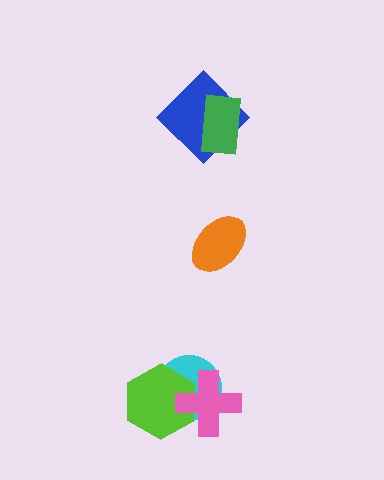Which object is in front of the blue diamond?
The green rectangle is in front of the blue diamond.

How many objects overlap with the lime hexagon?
2 objects overlap with the lime hexagon.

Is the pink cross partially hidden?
No, no other shape covers it.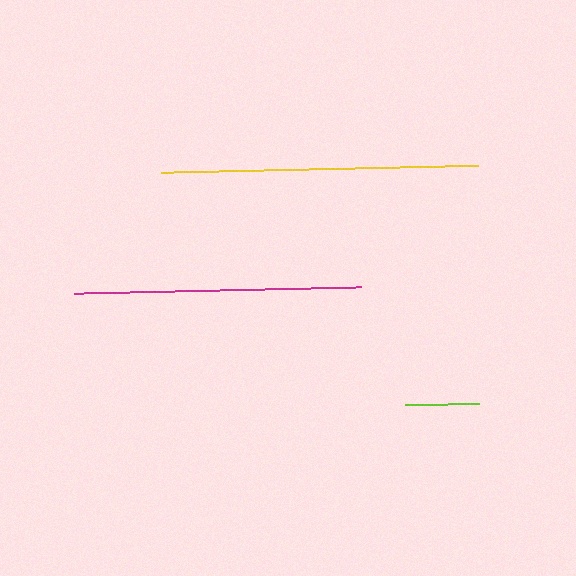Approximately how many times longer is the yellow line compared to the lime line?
The yellow line is approximately 4.3 times the length of the lime line.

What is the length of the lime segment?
The lime segment is approximately 74 pixels long.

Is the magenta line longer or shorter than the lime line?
The magenta line is longer than the lime line.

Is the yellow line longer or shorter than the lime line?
The yellow line is longer than the lime line.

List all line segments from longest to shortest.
From longest to shortest: yellow, magenta, lime.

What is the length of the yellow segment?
The yellow segment is approximately 317 pixels long.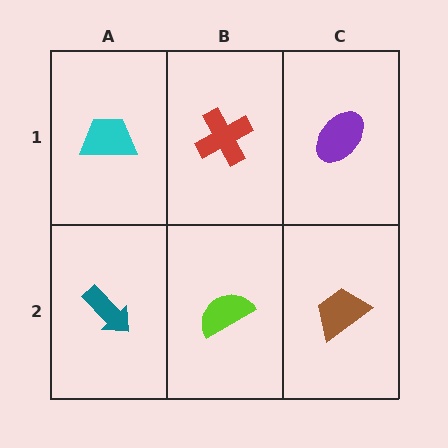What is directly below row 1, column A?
A teal arrow.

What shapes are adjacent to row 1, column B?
A lime semicircle (row 2, column B), a cyan trapezoid (row 1, column A), a purple ellipse (row 1, column C).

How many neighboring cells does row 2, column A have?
2.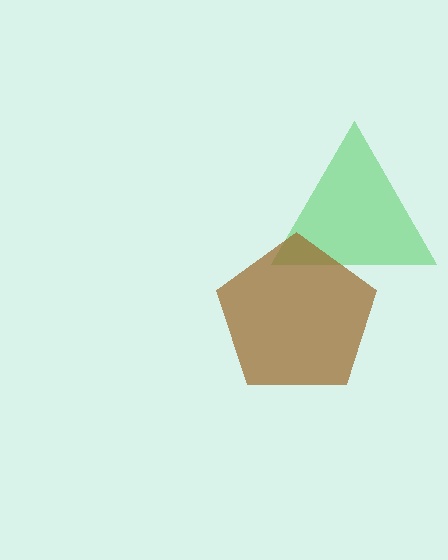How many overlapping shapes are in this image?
There are 2 overlapping shapes in the image.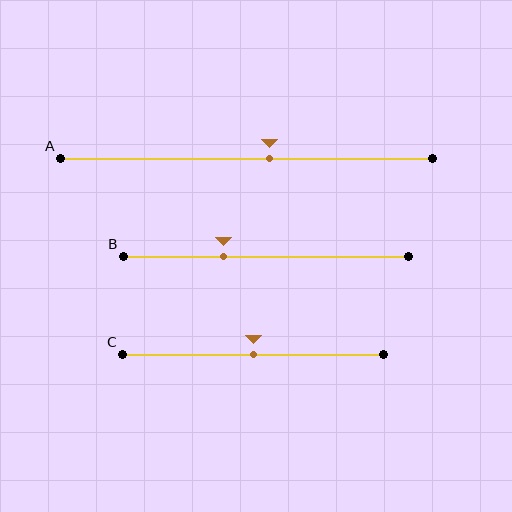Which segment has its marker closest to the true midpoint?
Segment C has its marker closest to the true midpoint.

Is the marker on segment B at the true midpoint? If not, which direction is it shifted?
No, the marker on segment B is shifted to the left by about 15% of the segment length.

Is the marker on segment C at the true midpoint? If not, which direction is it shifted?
Yes, the marker on segment C is at the true midpoint.